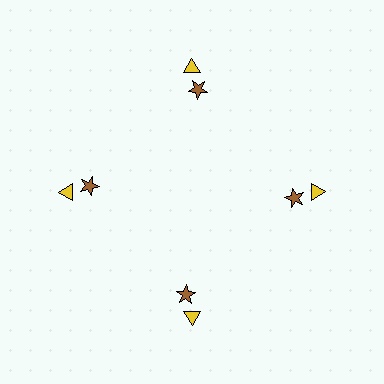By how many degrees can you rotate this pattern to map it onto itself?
The pattern maps onto itself every 90 degrees of rotation.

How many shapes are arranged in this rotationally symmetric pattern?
There are 8 shapes, arranged in 4 groups of 2.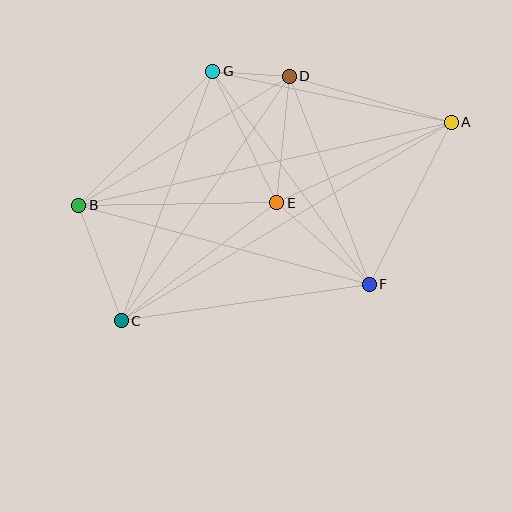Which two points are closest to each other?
Points D and G are closest to each other.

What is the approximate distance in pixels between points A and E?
The distance between A and E is approximately 192 pixels.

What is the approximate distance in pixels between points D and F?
The distance between D and F is approximately 223 pixels.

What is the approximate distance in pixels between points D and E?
The distance between D and E is approximately 127 pixels.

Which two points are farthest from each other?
Points A and C are farthest from each other.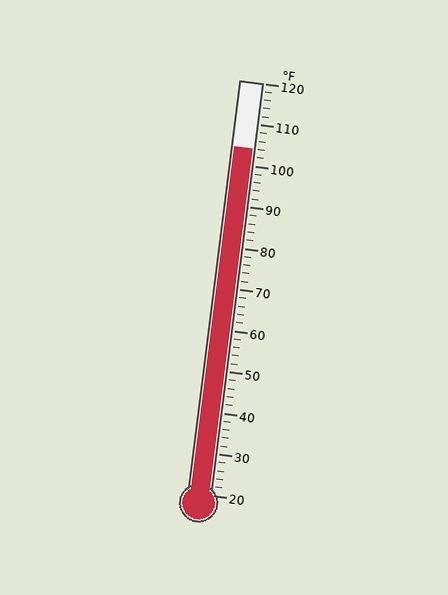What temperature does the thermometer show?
The thermometer shows approximately 104°F.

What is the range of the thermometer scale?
The thermometer scale ranges from 20°F to 120°F.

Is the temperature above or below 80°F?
The temperature is above 80°F.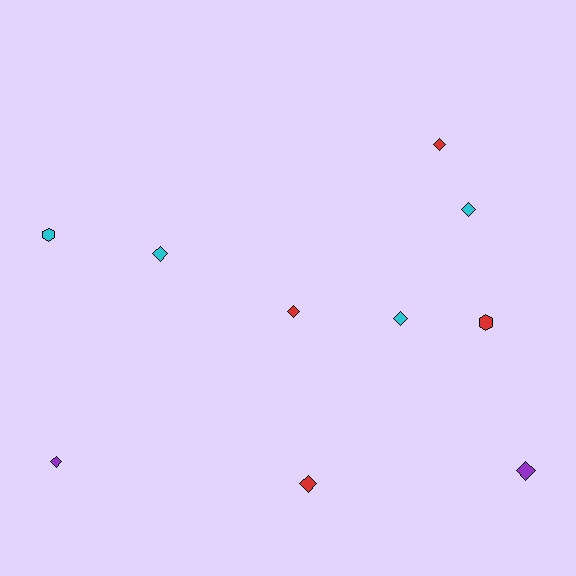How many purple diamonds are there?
There are 2 purple diamonds.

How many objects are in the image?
There are 10 objects.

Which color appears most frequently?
Red, with 4 objects.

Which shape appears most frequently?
Diamond, with 8 objects.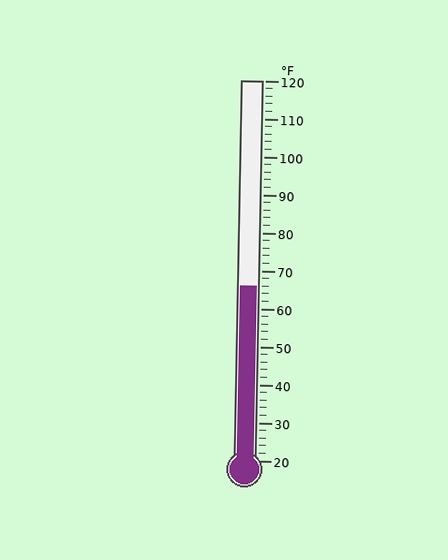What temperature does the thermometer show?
The thermometer shows approximately 66°F.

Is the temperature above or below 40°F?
The temperature is above 40°F.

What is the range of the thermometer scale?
The thermometer scale ranges from 20°F to 120°F.